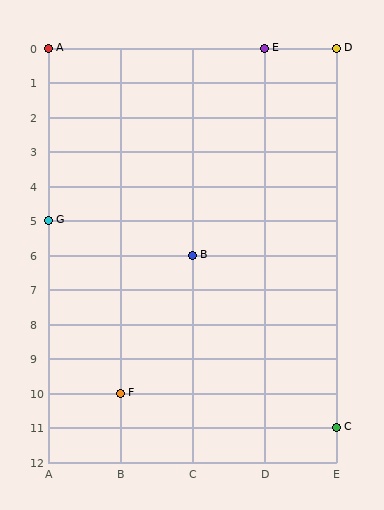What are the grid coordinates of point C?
Point C is at grid coordinates (E, 11).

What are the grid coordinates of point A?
Point A is at grid coordinates (A, 0).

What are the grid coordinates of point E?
Point E is at grid coordinates (D, 0).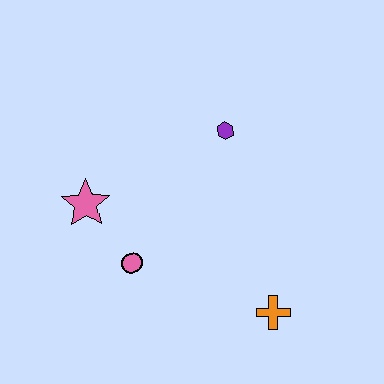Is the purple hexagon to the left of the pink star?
No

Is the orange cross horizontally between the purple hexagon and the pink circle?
No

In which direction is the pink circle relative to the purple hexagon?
The pink circle is below the purple hexagon.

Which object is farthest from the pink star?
The orange cross is farthest from the pink star.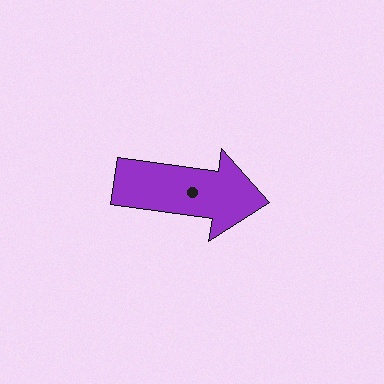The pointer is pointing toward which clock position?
Roughly 3 o'clock.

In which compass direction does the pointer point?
East.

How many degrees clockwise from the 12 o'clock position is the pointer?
Approximately 98 degrees.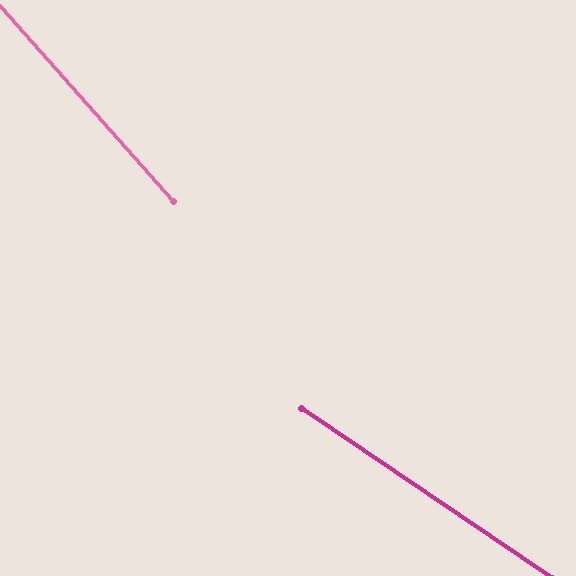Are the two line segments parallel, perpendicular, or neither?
Neither parallel nor perpendicular — they differ by about 14°.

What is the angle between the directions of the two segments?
Approximately 14 degrees.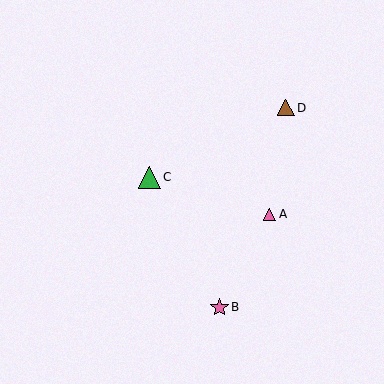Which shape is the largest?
The green triangle (labeled C) is the largest.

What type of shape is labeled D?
Shape D is a brown triangle.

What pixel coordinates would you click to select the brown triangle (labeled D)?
Click at (286, 107) to select the brown triangle D.